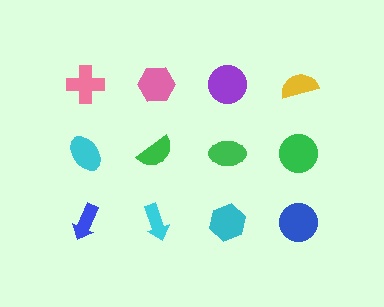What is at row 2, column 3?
A green ellipse.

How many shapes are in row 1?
4 shapes.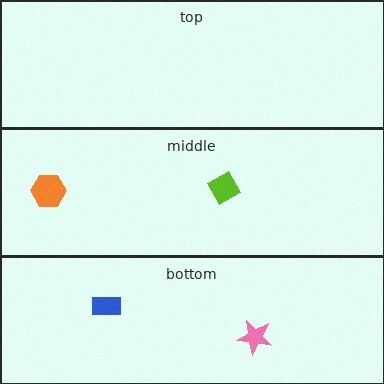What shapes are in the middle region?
The lime diamond, the orange hexagon.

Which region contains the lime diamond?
The middle region.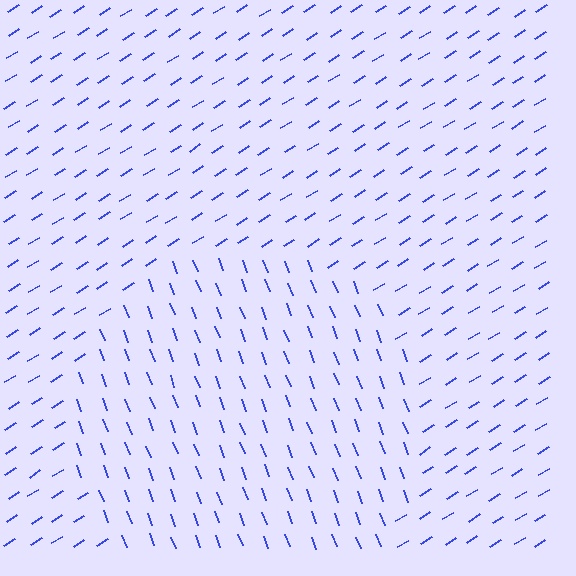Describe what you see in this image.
The image is filled with small blue line segments. A circle region in the image has lines oriented differently from the surrounding lines, creating a visible texture boundary.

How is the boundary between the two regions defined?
The boundary is defined purely by a change in line orientation (approximately 78 degrees difference). All lines are the same color and thickness.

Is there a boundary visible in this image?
Yes, there is a texture boundary formed by a change in line orientation.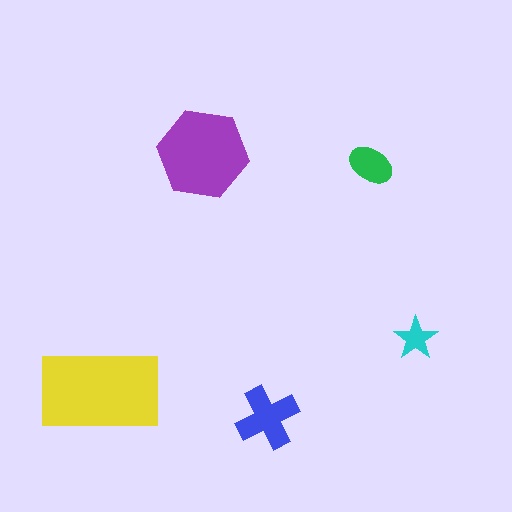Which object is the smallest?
The cyan star.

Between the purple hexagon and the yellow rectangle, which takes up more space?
The yellow rectangle.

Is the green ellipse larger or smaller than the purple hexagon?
Smaller.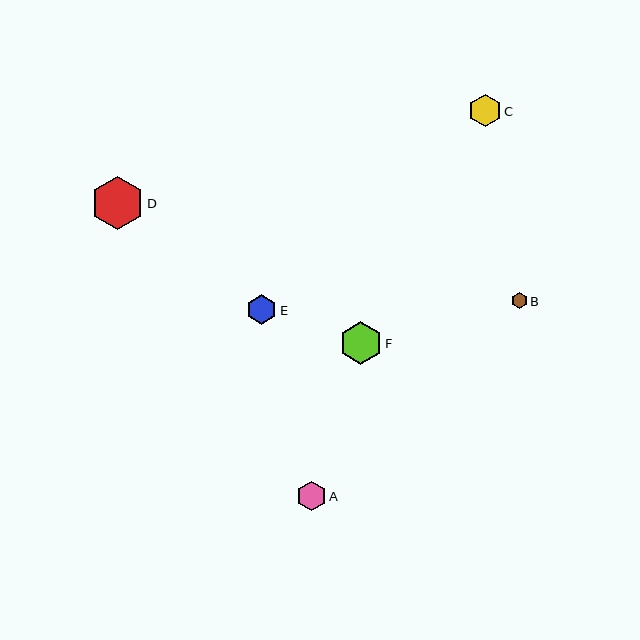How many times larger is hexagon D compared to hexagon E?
Hexagon D is approximately 1.8 times the size of hexagon E.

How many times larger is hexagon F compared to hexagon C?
Hexagon F is approximately 1.3 times the size of hexagon C.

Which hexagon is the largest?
Hexagon D is the largest with a size of approximately 53 pixels.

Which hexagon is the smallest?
Hexagon B is the smallest with a size of approximately 16 pixels.